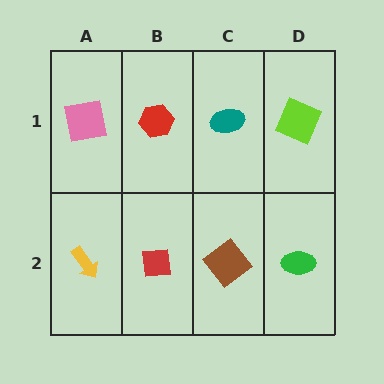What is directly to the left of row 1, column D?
A teal ellipse.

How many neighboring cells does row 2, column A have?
2.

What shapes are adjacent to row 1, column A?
A yellow arrow (row 2, column A), a red hexagon (row 1, column B).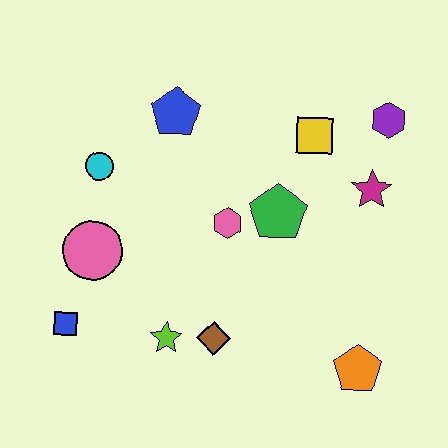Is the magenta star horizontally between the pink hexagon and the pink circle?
No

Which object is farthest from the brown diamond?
The purple hexagon is farthest from the brown diamond.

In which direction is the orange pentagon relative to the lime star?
The orange pentagon is to the right of the lime star.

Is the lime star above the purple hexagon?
No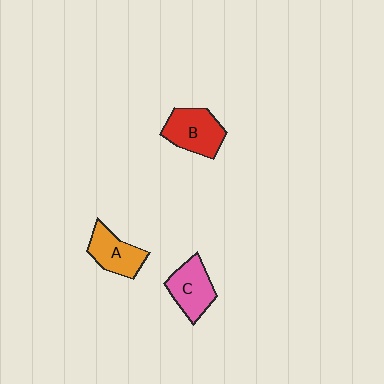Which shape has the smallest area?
Shape A (orange).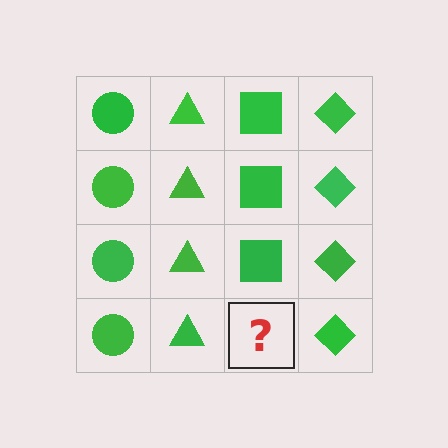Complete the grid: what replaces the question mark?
The question mark should be replaced with a green square.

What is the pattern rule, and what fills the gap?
The rule is that each column has a consistent shape. The gap should be filled with a green square.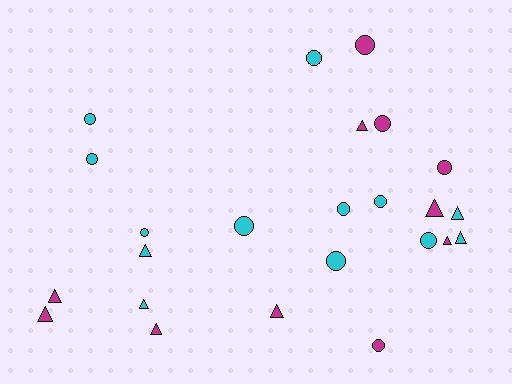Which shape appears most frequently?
Circle, with 13 objects.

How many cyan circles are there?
There are 9 cyan circles.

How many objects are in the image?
There are 24 objects.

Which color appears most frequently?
Cyan, with 13 objects.